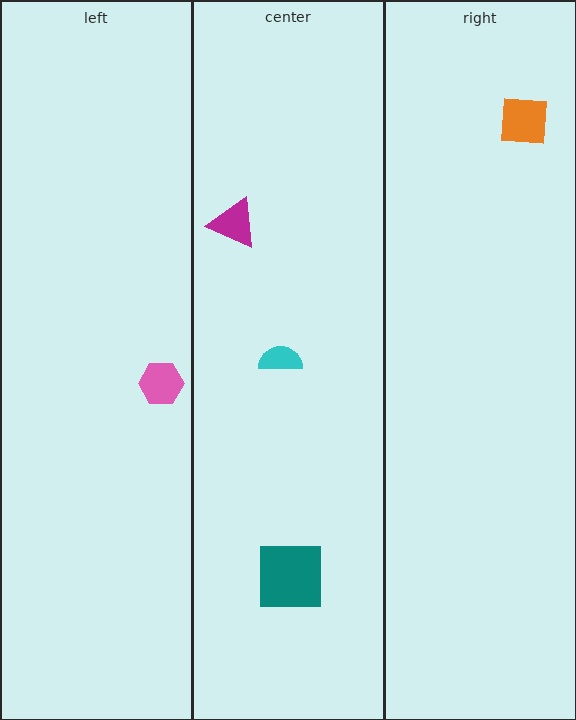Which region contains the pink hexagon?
The left region.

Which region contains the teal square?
The center region.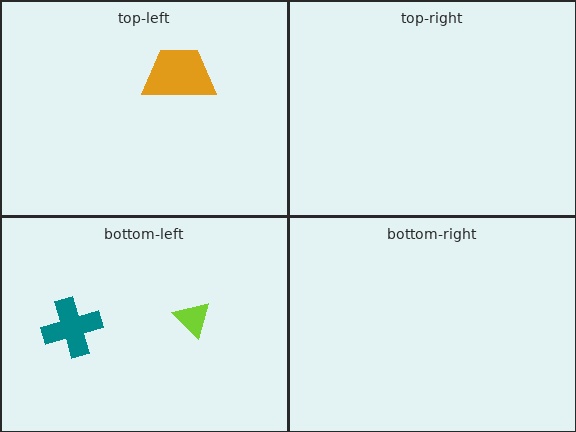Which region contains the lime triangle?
The bottom-left region.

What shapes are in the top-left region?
The orange trapezoid.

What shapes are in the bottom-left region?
The lime triangle, the teal cross.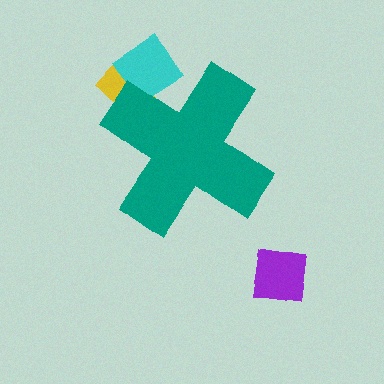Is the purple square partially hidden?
No, the purple square is fully visible.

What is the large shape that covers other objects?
A teal cross.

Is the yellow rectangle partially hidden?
Yes, the yellow rectangle is partially hidden behind the teal cross.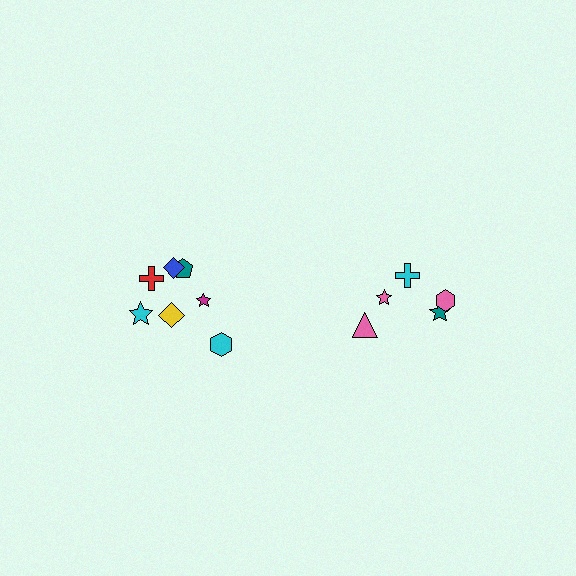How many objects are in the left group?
There are 7 objects.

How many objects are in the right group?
There are 5 objects.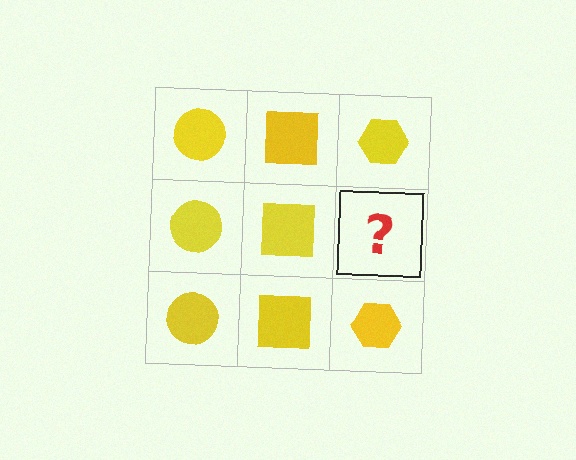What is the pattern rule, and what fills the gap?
The rule is that each column has a consistent shape. The gap should be filled with a yellow hexagon.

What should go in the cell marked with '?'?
The missing cell should contain a yellow hexagon.